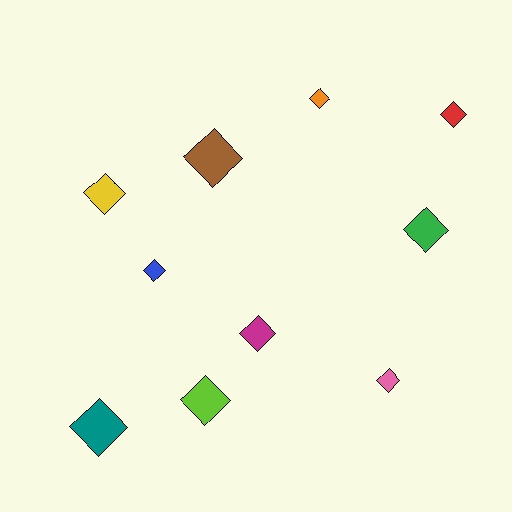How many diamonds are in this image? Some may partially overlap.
There are 10 diamonds.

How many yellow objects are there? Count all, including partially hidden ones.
There is 1 yellow object.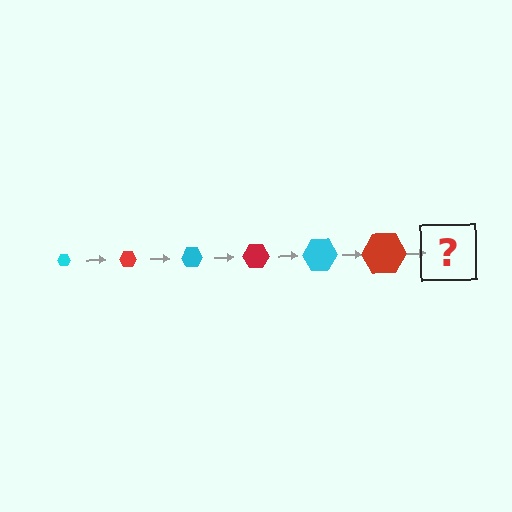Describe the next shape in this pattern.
It should be a cyan hexagon, larger than the previous one.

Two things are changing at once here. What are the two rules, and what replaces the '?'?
The two rules are that the hexagon grows larger each step and the color cycles through cyan and red. The '?' should be a cyan hexagon, larger than the previous one.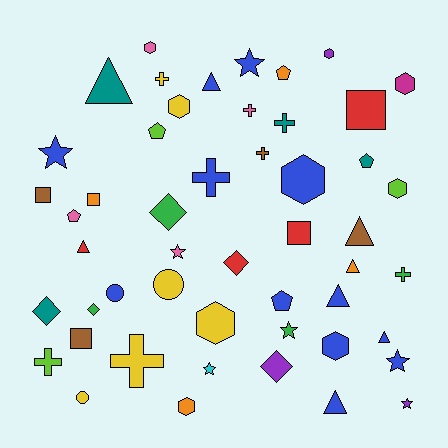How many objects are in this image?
There are 50 objects.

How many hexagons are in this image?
There are 9 hexagons.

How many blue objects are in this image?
There are 12 blue objects.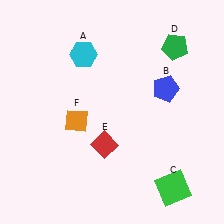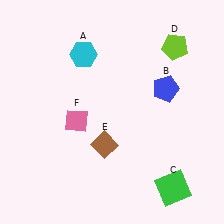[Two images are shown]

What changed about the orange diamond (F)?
In Image 1, F is orange. In Image 2, it changed to pink.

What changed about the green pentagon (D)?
In Image 1, D is green. In Image 2, it changed to lime.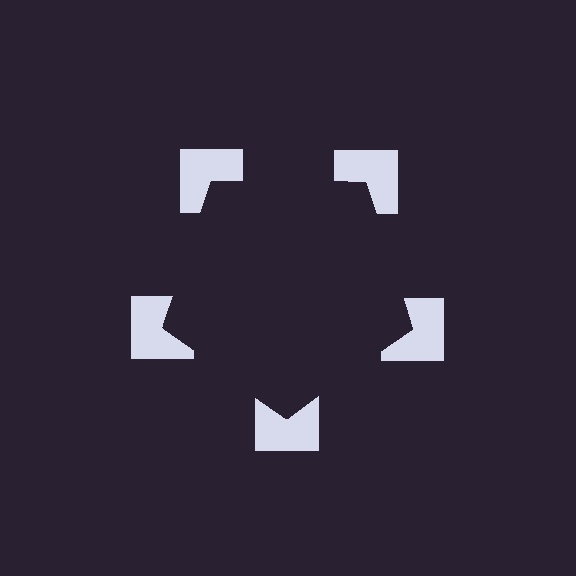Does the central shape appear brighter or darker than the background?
It typically appears slightly darker than the background, even though no actual brightness change is drawn.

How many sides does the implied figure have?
5 sides.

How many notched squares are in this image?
There are 5 — one at each vertex of the illusory pentagon.